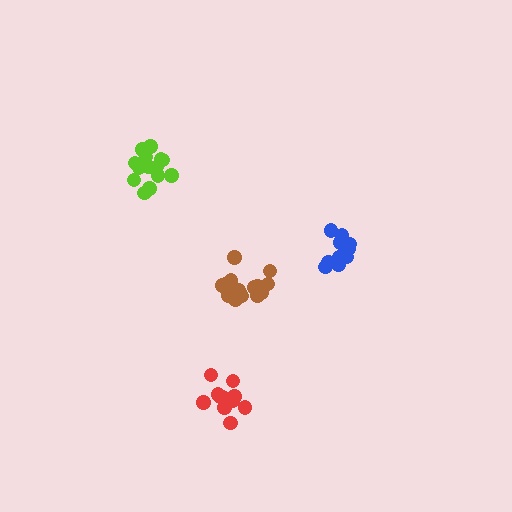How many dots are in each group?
Group 1: 11 dots, Group 2: 15 dots, Group 3: 14 dots, Group 4: 11 dots (51 total).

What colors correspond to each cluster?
The clusters are colored: blue, brown, lime, red.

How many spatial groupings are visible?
There are 4 spatial groupings.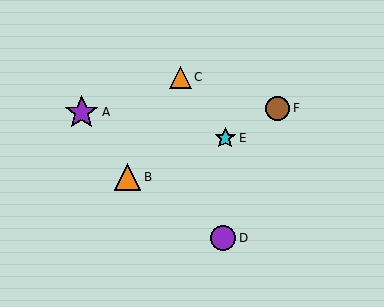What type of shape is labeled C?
Shape C is an orange triangle.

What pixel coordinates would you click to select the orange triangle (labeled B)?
Click at (128, 177) to select the orange triangle B.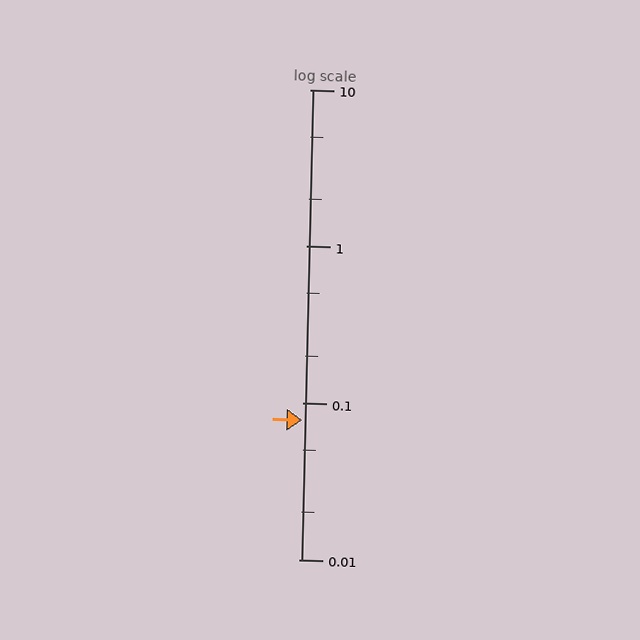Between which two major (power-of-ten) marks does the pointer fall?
The pointer is between 0.01 and 0.1.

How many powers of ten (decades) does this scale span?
The scale spans 3 decades, from 0.01 to 10.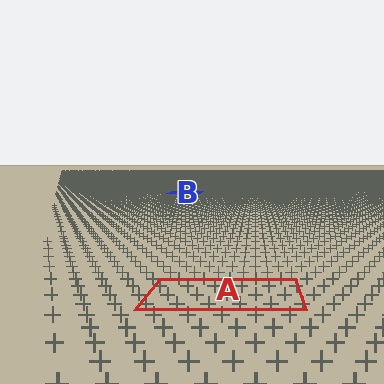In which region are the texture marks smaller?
The texture marks are smaller in region B, because it is farther away.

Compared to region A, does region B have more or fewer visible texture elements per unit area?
Region B has more texture elements per unit area — they are packed more densely because it is farther away.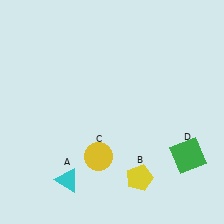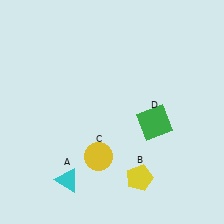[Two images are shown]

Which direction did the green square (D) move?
The green square (D) moved left.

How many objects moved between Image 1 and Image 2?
1 object moved between the two images.